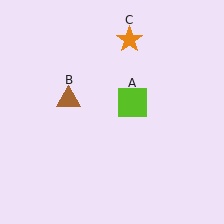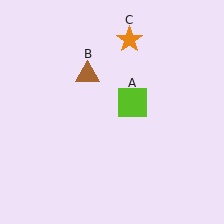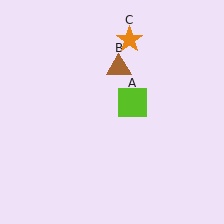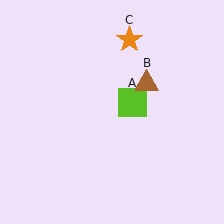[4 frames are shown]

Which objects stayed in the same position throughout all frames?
Lime square (object A) and orange star (object C) remained stationary.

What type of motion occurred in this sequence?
The brown triangle (object B) rotated clockwise around the center of the scene.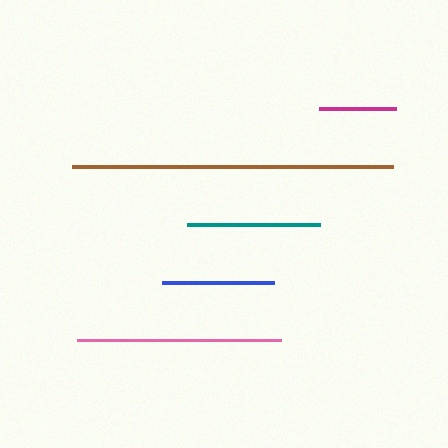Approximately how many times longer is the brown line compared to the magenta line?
The brown line is approximately 4.1 times the length of the magenta line.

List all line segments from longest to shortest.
From longest to shortest: brown, pink, teal, blue, magenta.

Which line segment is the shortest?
The magenta line is the shortest at approximately 77 pixels.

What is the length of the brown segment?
The brown segment is approximately 322 pixels long.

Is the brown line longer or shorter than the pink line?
The brown line is longer than the pink line.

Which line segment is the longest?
The brown line is the longest at approximately 322 pixels.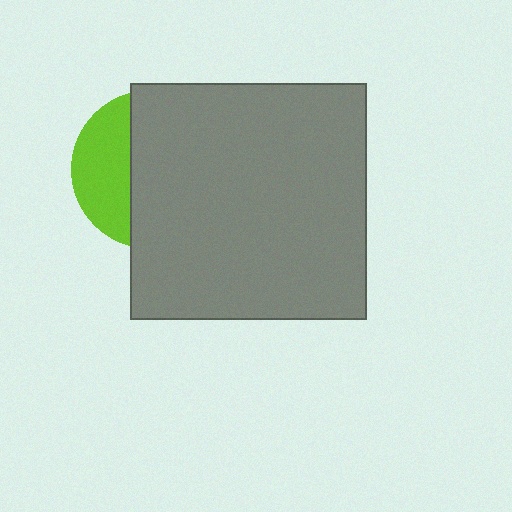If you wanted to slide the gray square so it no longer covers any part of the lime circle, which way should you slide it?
Slide it right — that is the most direct way to separate the two shapes.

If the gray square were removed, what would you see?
You would see the complete lime circle.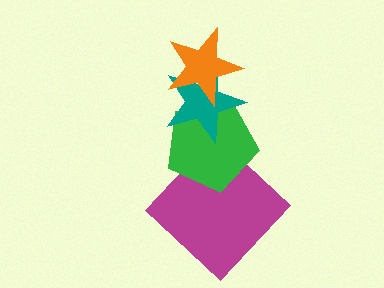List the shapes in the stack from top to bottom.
From top to bottom: the orange star, the teal star, the green pentagon, the magenta diamond.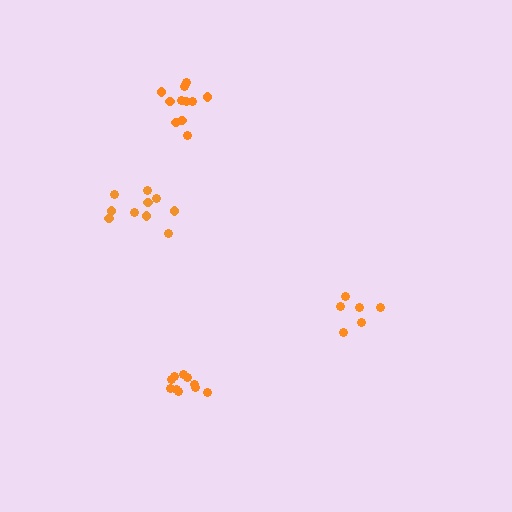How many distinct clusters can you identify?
There are 4 distinct clusters.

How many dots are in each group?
Group 1: 11 dots, Group 2: 10 dots, Group 3: 6 dots, Group 4: 10 dots (37 total).